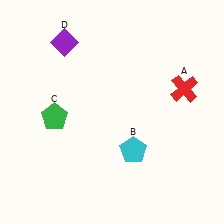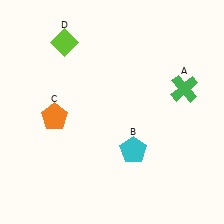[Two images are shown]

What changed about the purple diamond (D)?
In Image 1, D is purple. In Image 2, it changed to lime.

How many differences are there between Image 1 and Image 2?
There are 3 differences between the two images.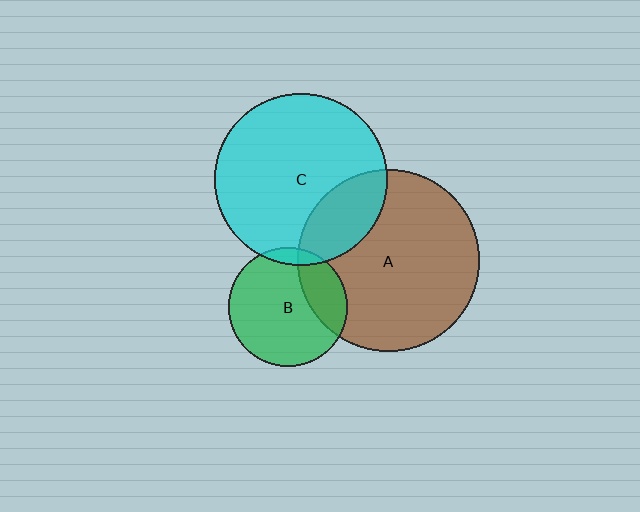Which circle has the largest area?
Circle A (brown).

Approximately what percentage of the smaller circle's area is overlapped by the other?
Approximately 5%.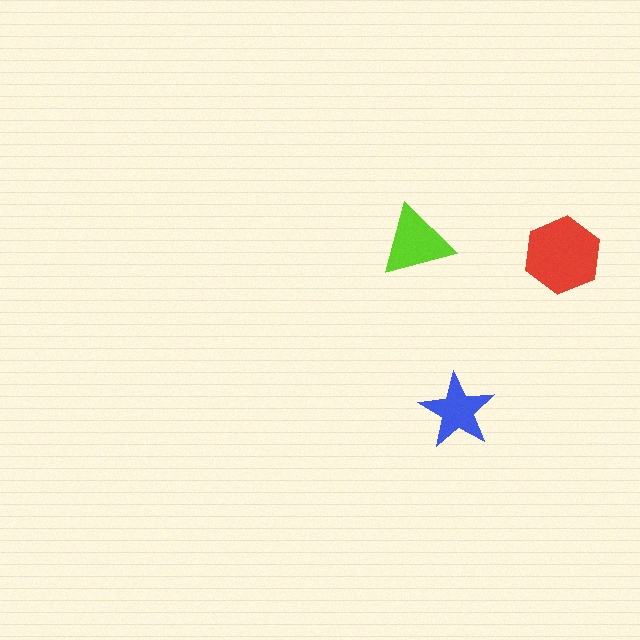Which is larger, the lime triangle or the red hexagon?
The red hexagon.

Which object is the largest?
The red hexagon.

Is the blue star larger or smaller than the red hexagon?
Smaller.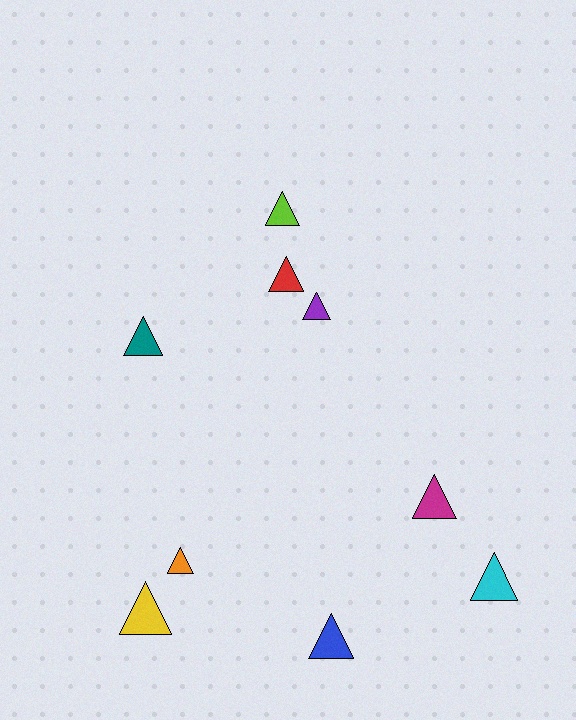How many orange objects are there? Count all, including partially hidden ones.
There is 1 orange object.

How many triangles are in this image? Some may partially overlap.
There are 9 triangles.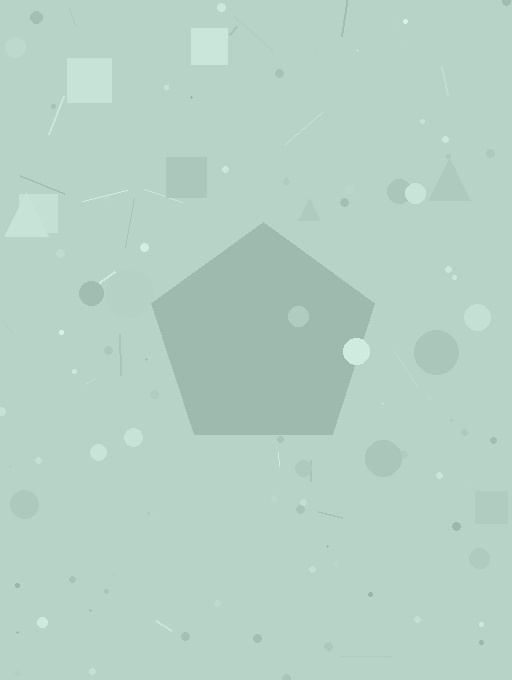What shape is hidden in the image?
A pentagon is hidden in the image.